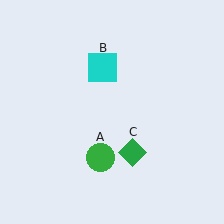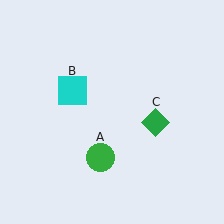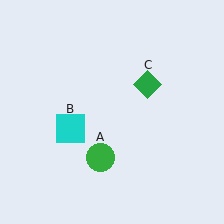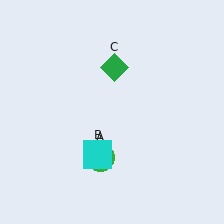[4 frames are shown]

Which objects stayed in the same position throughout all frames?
Green circle (object A) remained stationary.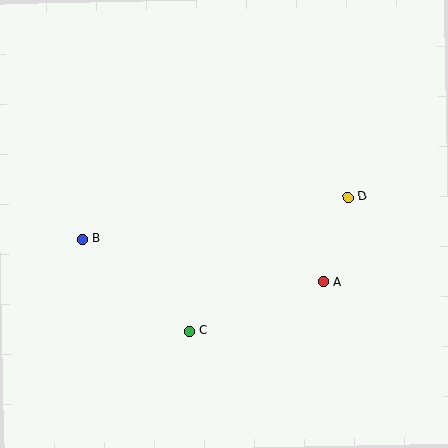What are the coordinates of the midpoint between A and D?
The midpoint between A and D is at (335, 240).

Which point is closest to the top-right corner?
Point D is closest to the top-right corner.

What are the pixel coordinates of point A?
Point A is at (323, 282).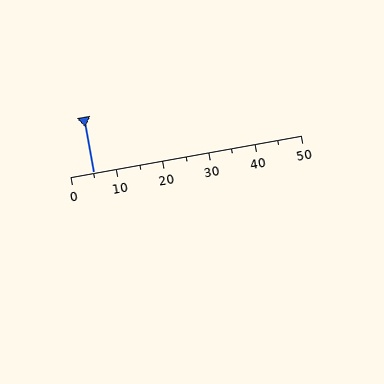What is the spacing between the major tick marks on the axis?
The major ticks are spaced 10 apart.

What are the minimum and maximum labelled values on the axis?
The axis runs from 0 to 50.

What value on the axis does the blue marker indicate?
The marker indicates approximately 5.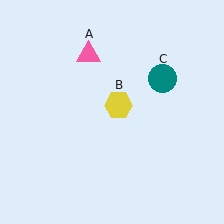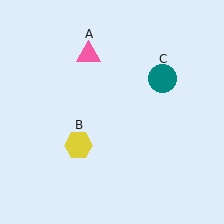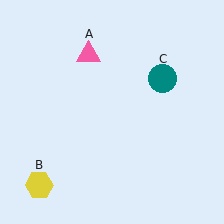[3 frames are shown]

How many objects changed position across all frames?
1 object changed position: yellow hexagon (object B).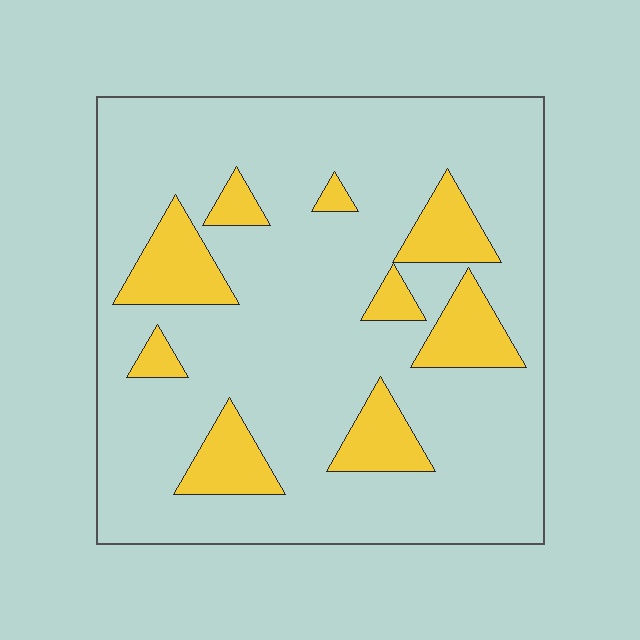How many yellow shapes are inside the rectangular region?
9.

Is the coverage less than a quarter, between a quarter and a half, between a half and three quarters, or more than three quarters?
Less than a quarter.